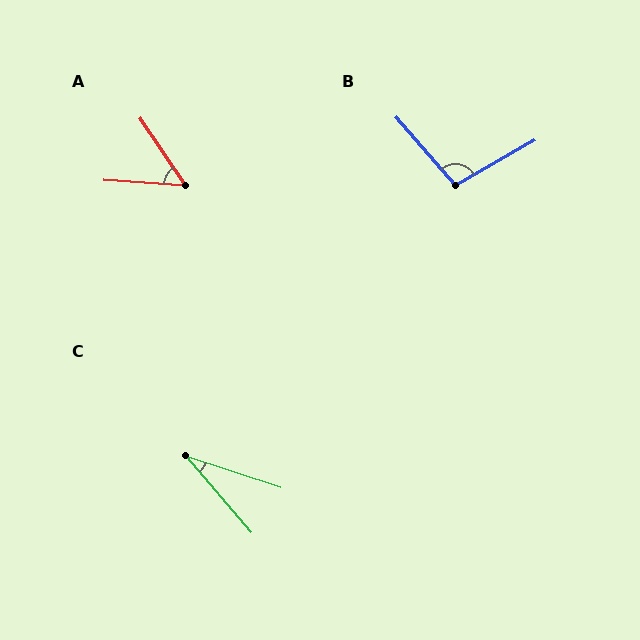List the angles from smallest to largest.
C (31°), A (52°), B (101°).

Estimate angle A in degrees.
Approximately 52 degrees.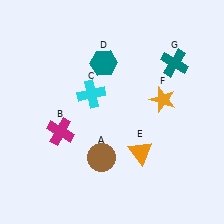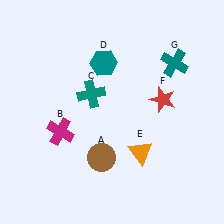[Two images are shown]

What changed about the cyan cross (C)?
In Image 1, C is cyan. In Image 2, it changed to teal.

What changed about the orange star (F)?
In Image 1, F is orange. In Image 2, it changed to red.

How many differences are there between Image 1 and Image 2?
There are 2 differences between the two images.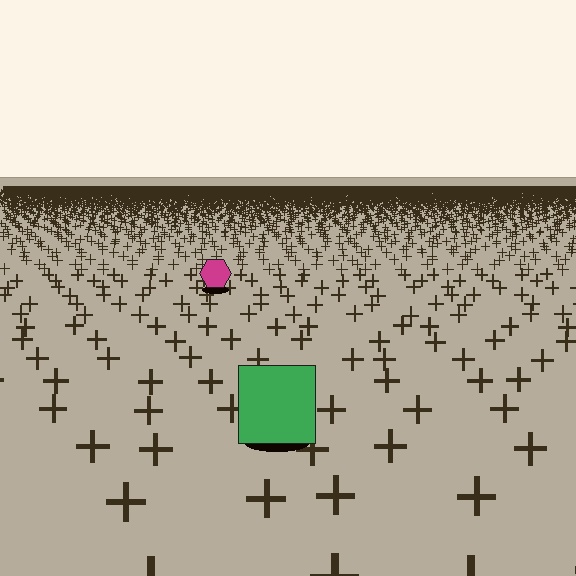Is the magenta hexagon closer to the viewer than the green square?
No. The green square is closer — you can tell from the texture gradient: the ground texture is coarser near it.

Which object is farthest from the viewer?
The magenta hexagon is farthest from the viewer. It appears smaller and the ground texture around it is denser.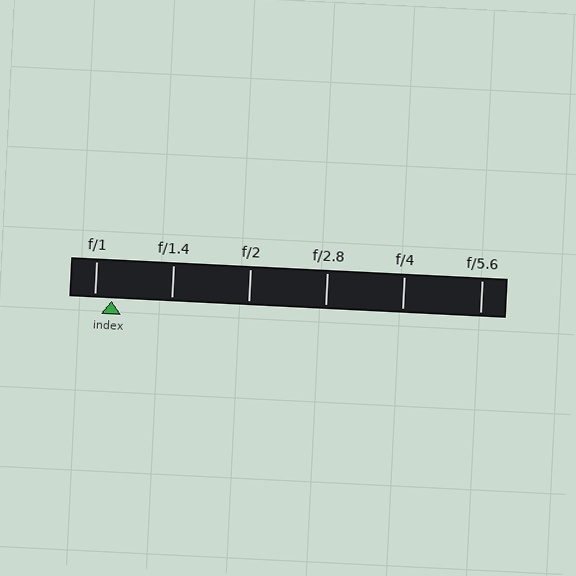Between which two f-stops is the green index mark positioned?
The index mark is between f/1 and f/1.4.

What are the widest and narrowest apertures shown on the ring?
The widest aperture shown is f/1 and the narrowest is f/5.6.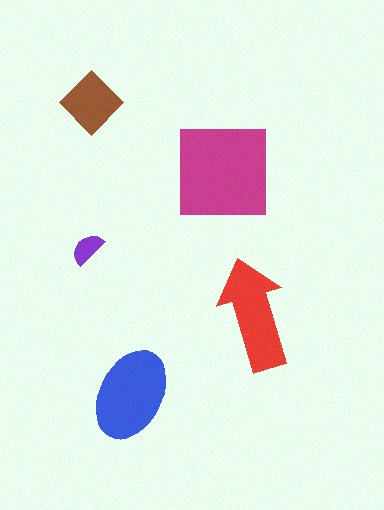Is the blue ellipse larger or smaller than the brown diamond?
Larger.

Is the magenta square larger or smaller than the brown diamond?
Larger.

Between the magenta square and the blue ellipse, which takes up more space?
The magenta square.